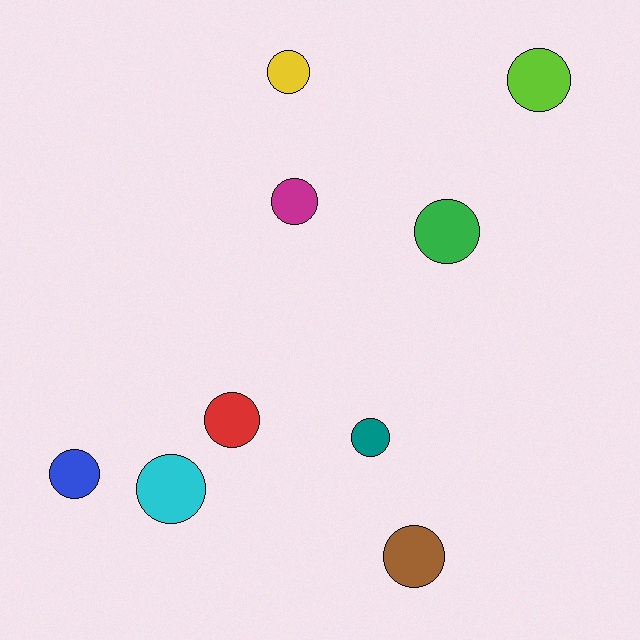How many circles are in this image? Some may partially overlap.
There are 9 circles.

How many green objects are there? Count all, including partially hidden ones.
There is 1 green object.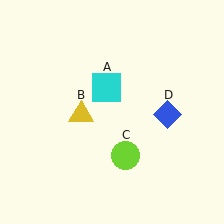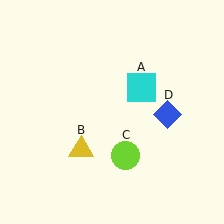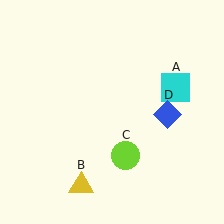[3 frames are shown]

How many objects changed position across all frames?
2 objects changed position: cyan square (object A), yellow triangle (object B).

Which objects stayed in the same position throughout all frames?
Lime circle (object C) and blue diamond (object D) remained stationary.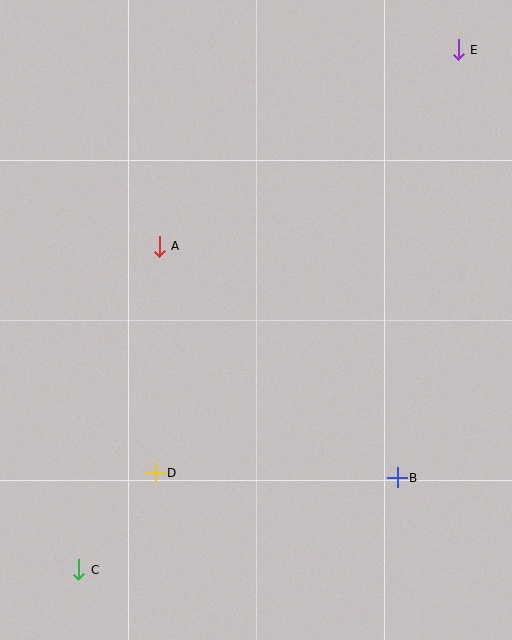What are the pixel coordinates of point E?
Point E is at (458, 50).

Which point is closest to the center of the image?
Point A at (159, 246) is closest to the center.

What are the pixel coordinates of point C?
Point C is at (79, 570).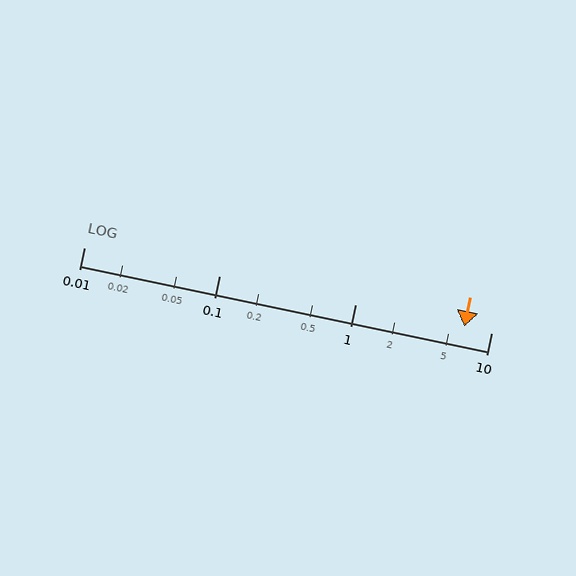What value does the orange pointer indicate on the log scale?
The pointer indicates approximately 6.3.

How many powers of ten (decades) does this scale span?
The scale spans 3 decades, from 0.01 to 10.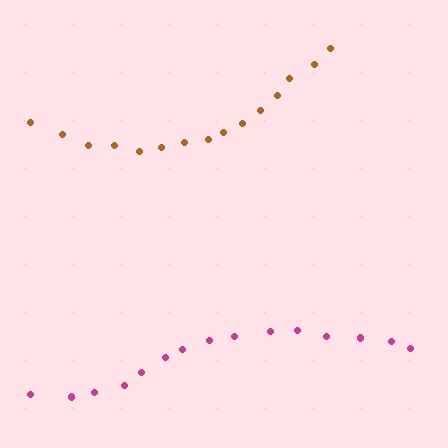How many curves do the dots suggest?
There are 2 distinct paths.